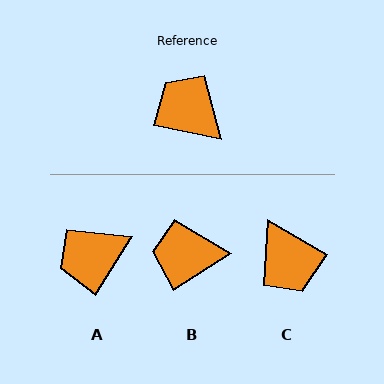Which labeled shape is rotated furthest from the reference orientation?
C, about 161 degrees away.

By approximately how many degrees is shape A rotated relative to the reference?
Approximately 69 degrees counter-clockwise.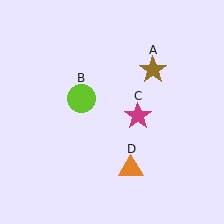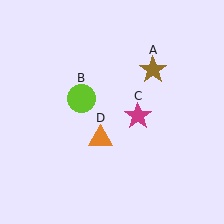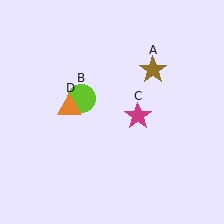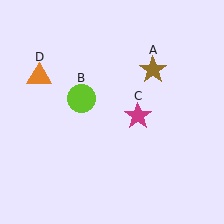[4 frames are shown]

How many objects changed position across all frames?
1 object changed position: orange triangle (object D).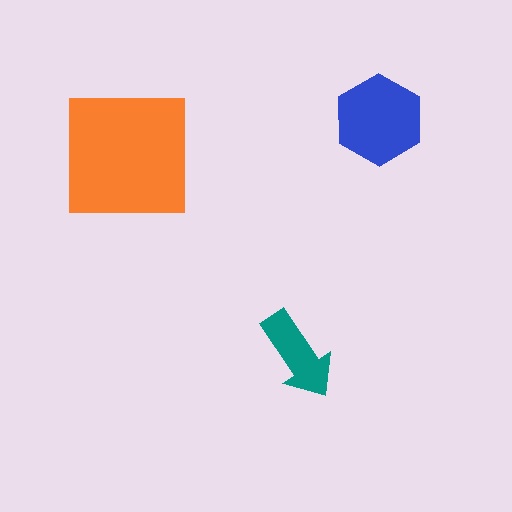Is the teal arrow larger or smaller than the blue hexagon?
Smaller.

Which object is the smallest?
The teal arrow.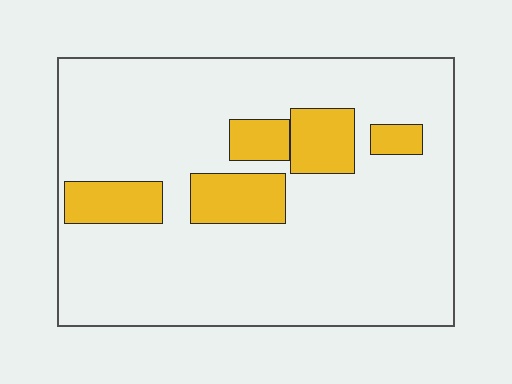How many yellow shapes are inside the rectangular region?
5.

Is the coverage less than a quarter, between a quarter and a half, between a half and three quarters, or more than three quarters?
Less than a quarter.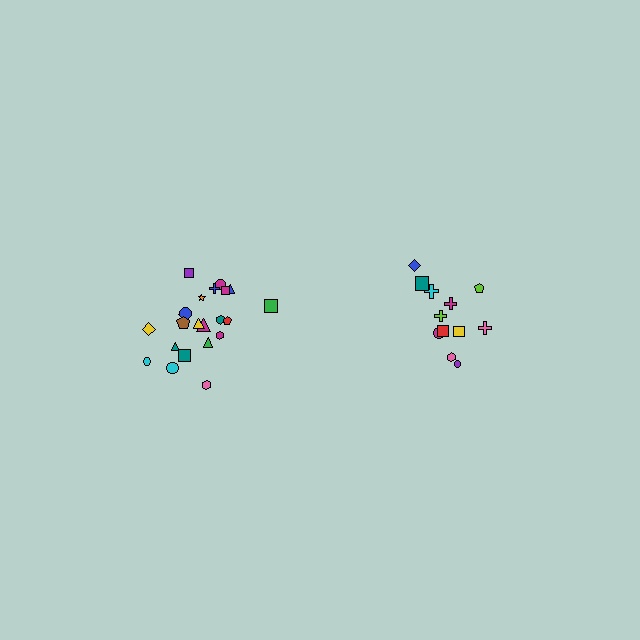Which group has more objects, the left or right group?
The left group.